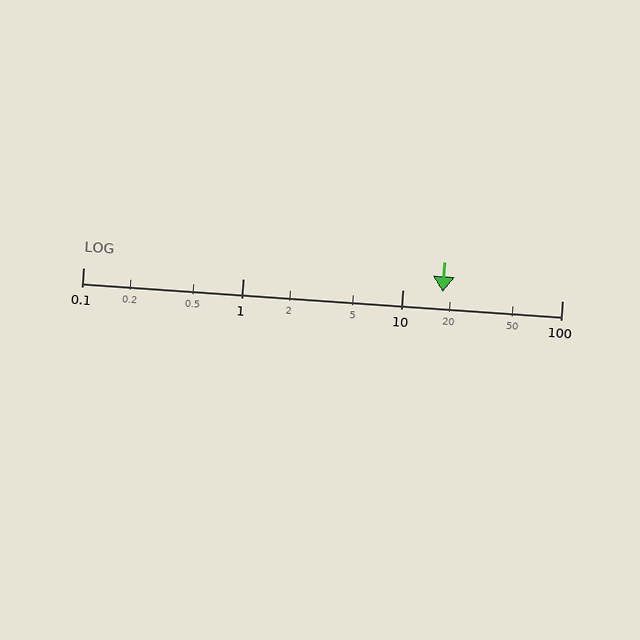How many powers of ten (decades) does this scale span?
The scale spans 3 decades, from 0.1 to 100.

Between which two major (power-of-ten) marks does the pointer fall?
The pointer is between 10 and 100.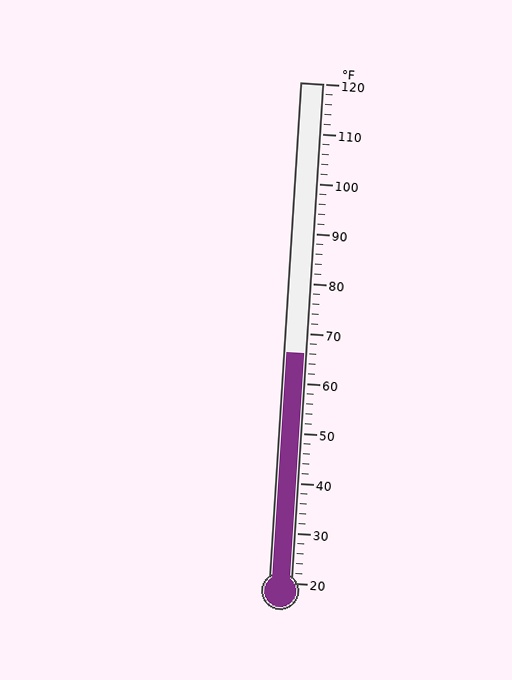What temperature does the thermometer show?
The thermometer shows approximately 66°F.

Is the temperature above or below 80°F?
The temperature is below 80°F.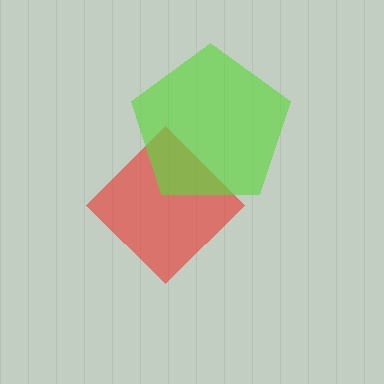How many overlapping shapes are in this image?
There are 2 overlapping shapes in the image.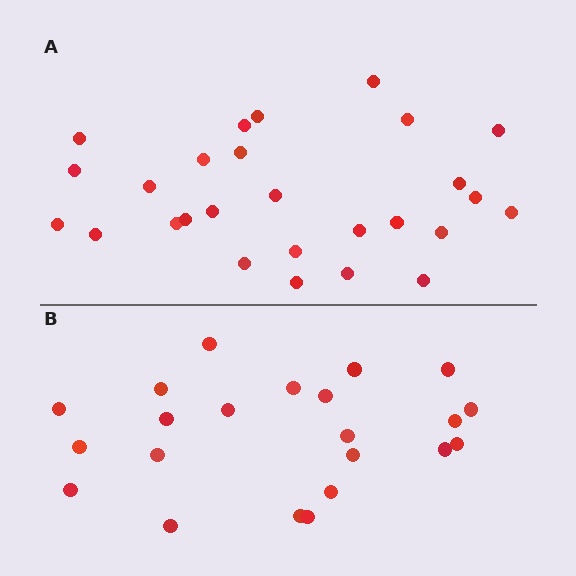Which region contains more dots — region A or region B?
Region A (the top region) has more dots.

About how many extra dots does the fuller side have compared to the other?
Region A has about 5 more dots than region B.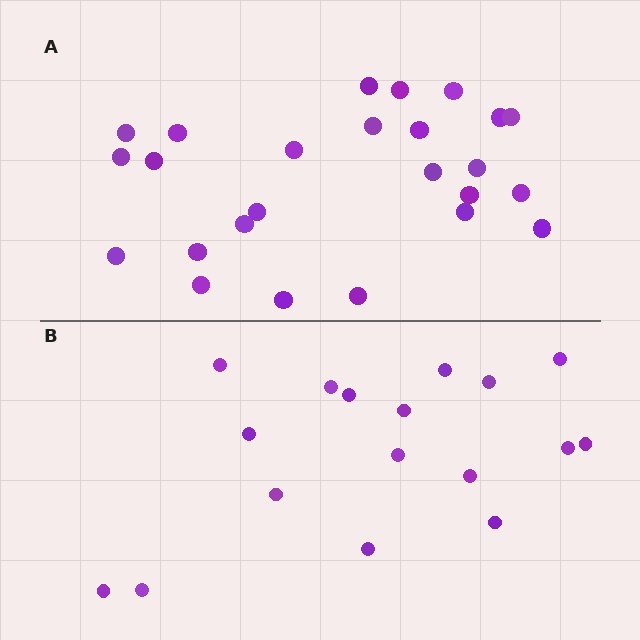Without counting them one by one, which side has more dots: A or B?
Region A (the top region) has more dots.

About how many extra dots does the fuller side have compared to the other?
Region A has roughly 8 or so more dots than region B.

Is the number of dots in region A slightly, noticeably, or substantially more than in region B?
Region A has substantially more. The ratio is roughly 1.5 to 1.